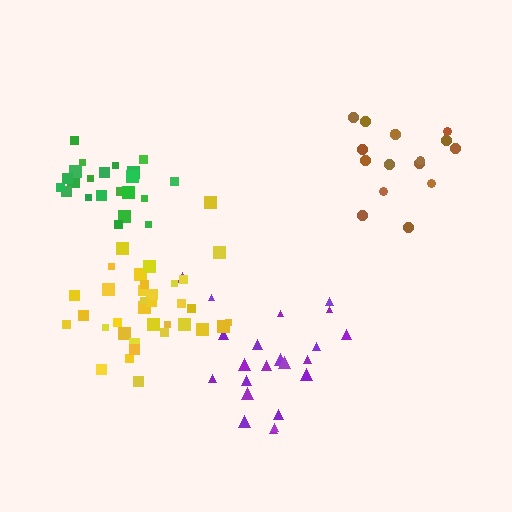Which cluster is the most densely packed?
Green.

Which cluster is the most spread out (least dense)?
Purple.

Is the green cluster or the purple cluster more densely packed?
Green.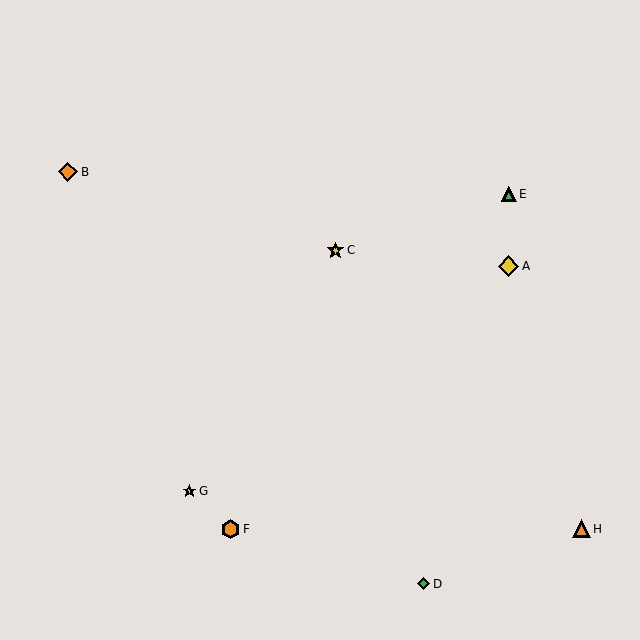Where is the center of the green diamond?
The center of the green diamond is at (424, 584).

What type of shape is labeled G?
Shape G is a yellow star.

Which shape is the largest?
The yellow diamond (labeled A) is the largest.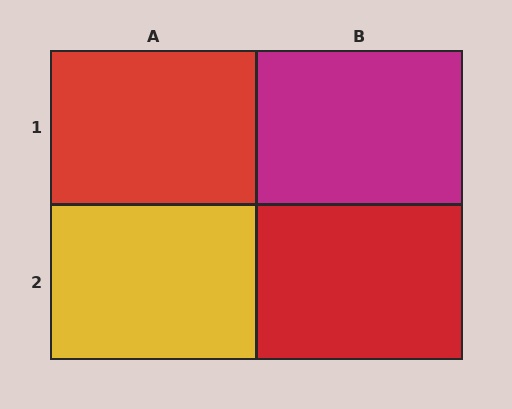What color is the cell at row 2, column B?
Red.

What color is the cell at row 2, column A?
Yellow.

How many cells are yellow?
1 cell is yellow.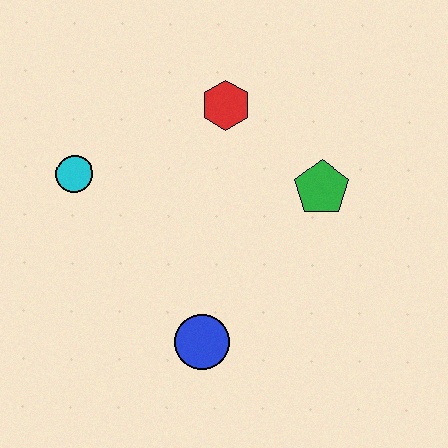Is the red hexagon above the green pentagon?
Yes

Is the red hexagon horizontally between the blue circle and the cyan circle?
No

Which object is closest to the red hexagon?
The green pentagon is closest to the red hexagon.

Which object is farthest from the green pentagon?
The cyan circle is farthest from the green pentagon.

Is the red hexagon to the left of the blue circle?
No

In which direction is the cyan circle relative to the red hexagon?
The cyan circle is to the left of the red hexagon.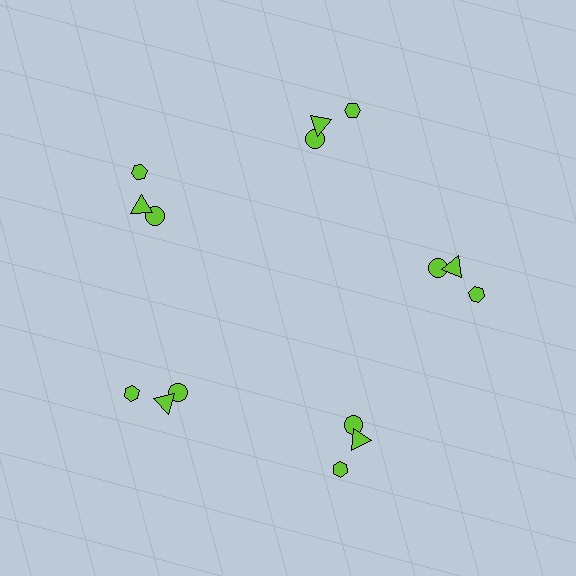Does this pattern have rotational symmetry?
Yes, this pattern has 5-fold rotational symmetry. It looks the same after rotating 72 degrees around the center.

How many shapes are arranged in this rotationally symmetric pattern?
There are 15 shapes, arranged in 5 groups of 3.